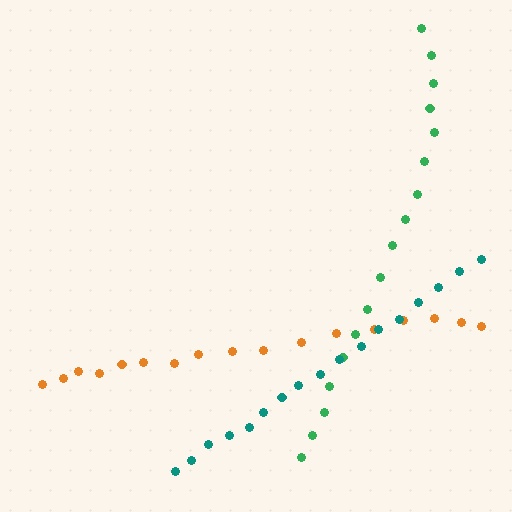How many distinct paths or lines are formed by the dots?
There are 3 distinct paths.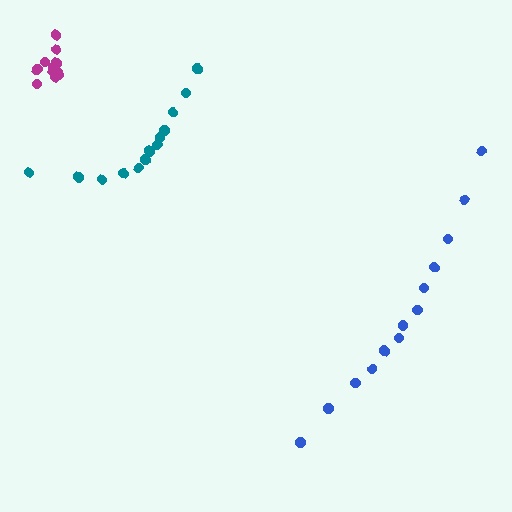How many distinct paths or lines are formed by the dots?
There are 3 distinct paths.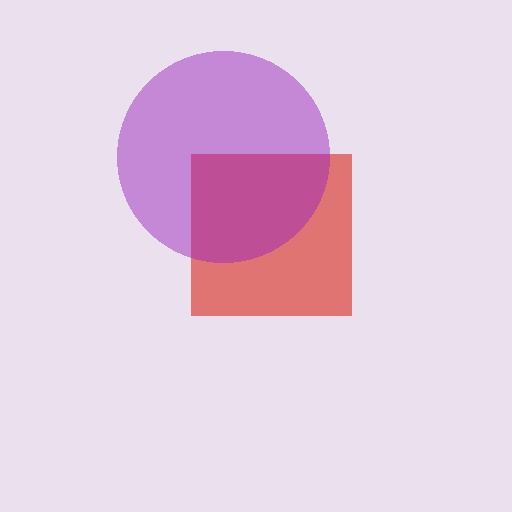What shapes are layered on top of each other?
The layered shapes are: a red square, a purple circle.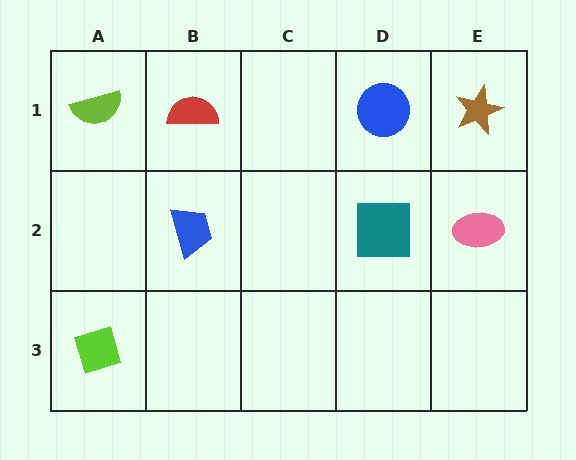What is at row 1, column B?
A red semicircle.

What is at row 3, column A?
A lime diamond.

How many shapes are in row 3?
1 shape.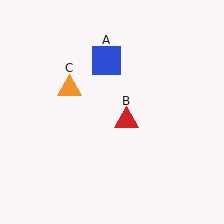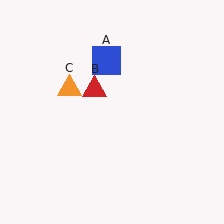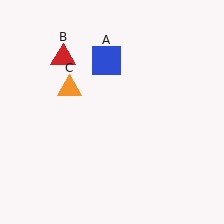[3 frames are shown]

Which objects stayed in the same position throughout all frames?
Blue square (object A) and orange triangle (object C) remained stationary.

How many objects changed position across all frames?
1 object changed position: red triangle (object B).